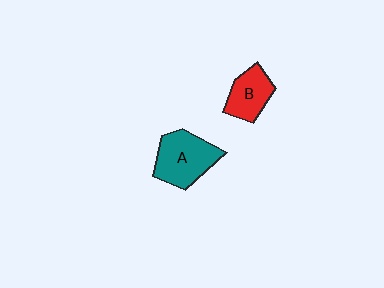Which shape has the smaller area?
Shape B (red).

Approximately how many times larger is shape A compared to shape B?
Approximately 1.4 times.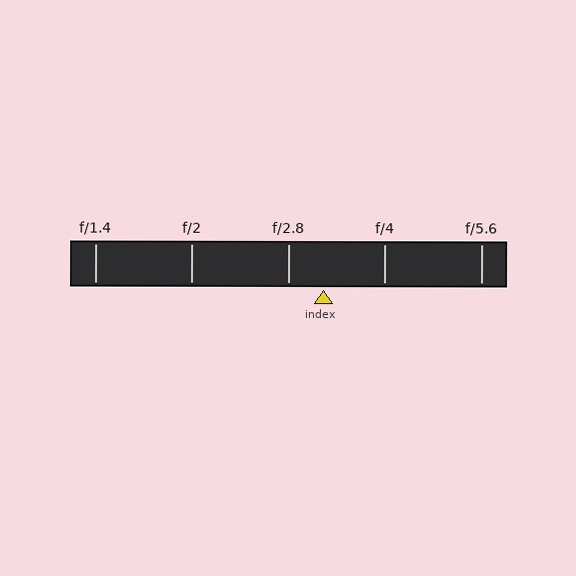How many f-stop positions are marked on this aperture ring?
There are 5 f-stop positions marked.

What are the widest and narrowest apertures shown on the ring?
The widest aperture shown is f/1.4 and the narrowest is f/5.6.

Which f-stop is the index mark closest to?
The index mark is closest to f/2.8.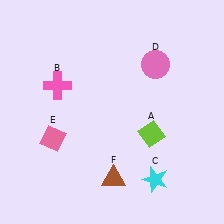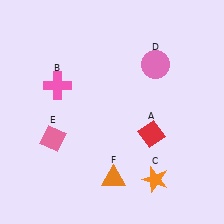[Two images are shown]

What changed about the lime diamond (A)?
In Image 1, A is lime. In Image 2, it changed to red.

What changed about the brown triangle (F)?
In Image 1, F is brown. In Image 2, it changed to orange.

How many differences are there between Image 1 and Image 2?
There are 3 differences between the two images.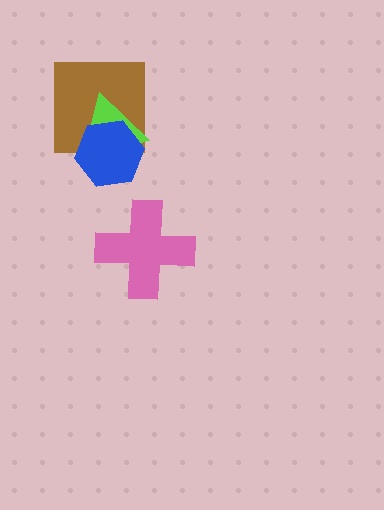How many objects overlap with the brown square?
2 objects overlap with the brown square.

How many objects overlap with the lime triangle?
2 objects overlap with the lime triangle.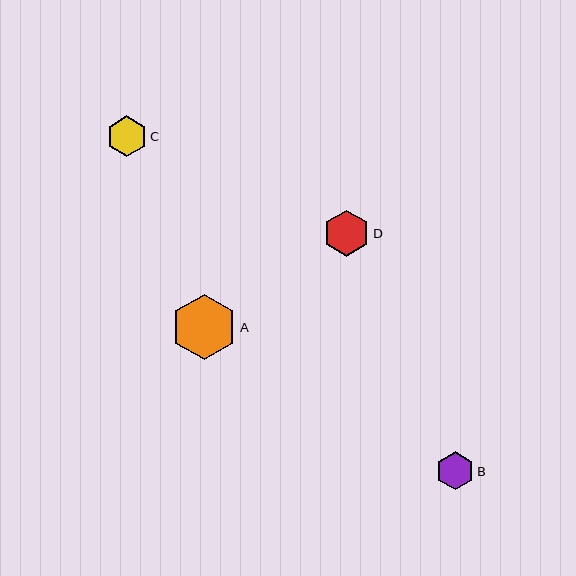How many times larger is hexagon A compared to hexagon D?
Hexagon A is approximately 1.4 times the size of hexagon D.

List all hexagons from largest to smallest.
From largest to smallest: A, D, C, B.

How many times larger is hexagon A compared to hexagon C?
Hexagon A is approximately 1.6 times the size of hexagon C.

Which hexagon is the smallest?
Hexagon B is the smallest with a size of approximately 38 pixels.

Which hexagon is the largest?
Hexagon A is the largest with a size of approximately 66 pixels.